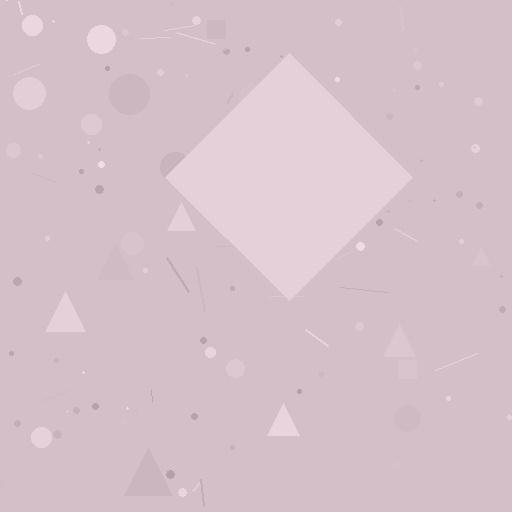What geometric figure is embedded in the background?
A diamond is embedded in the background.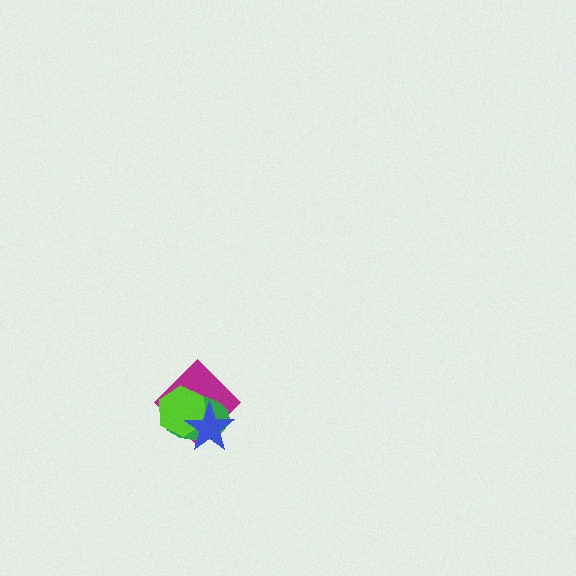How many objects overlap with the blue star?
3 objects overlap with the blue star.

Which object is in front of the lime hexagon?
The blue star is in front of the lime hexagon.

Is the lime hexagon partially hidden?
Yes, it is partially covered by another shape.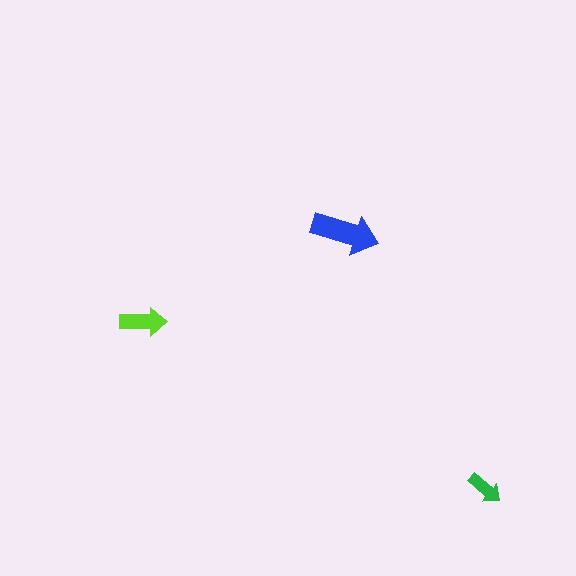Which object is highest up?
The blue arrow is topmost.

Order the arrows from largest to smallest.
the blue one, the lime one, the green one.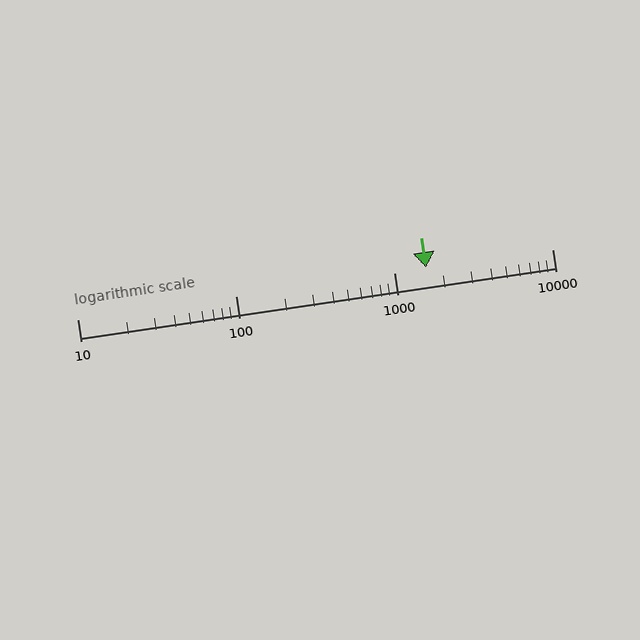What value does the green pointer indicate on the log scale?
The pointer indicates approximately 1600.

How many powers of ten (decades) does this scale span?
The scale spans 3 decades, from 10 to 10000.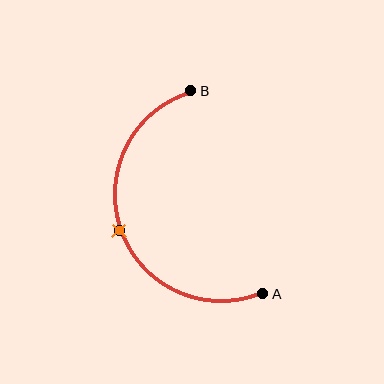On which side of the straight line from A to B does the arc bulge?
The arc bulges to the left of the straight line connecting A and B.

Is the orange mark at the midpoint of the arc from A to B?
Yes. The orange mark lies on the arc at equal arc-length from both A and B — it is the arc midpoint.